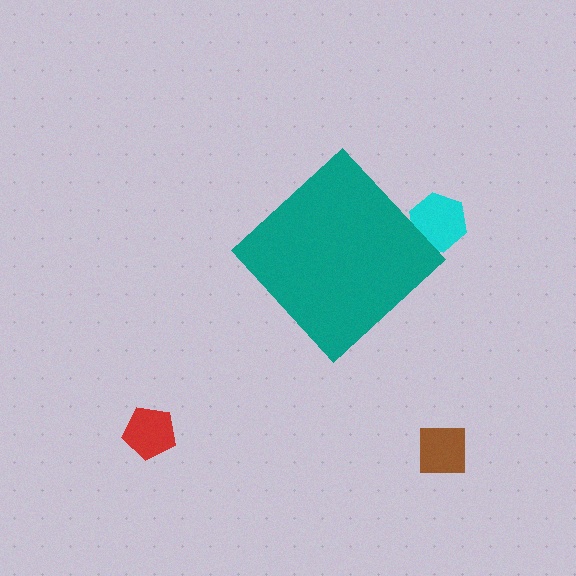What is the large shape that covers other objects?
A teal diamond.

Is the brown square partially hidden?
No, the brown square is fully visible.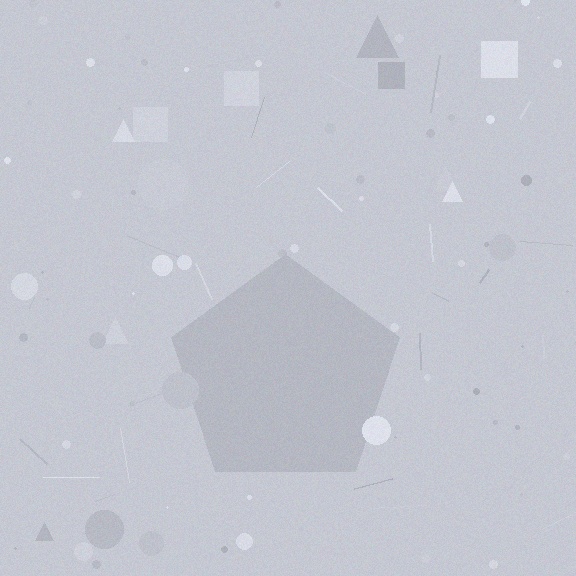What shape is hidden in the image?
A pentagon is hidden in the image.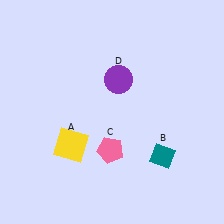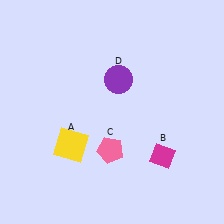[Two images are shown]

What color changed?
The diamond (B) changed from teal in Image 1 to magenta in Image 2.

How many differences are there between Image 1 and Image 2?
There is 1 difference between the two images.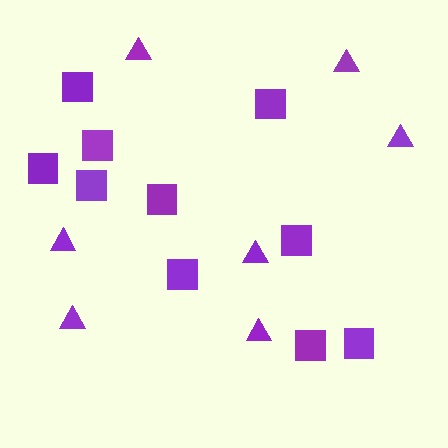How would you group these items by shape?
There are 2 groups: one group of squares (10) and one group of triangles (7).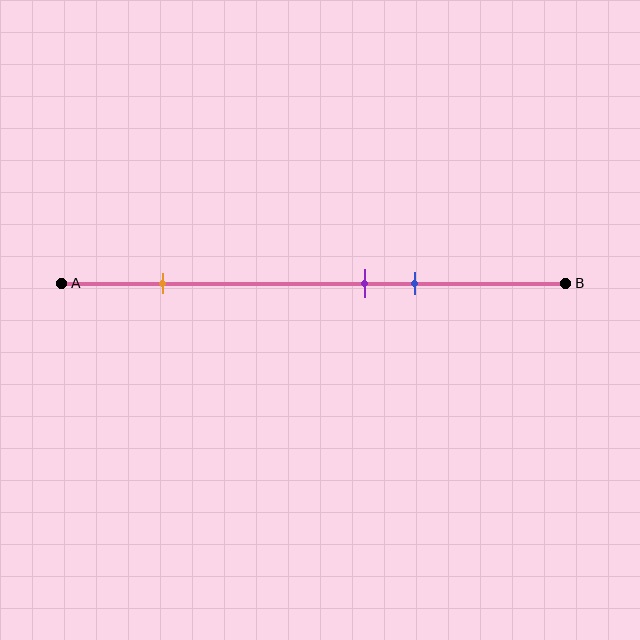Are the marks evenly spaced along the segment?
No, the marks are not evenly spaced.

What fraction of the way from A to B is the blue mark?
The blue mark is approximately 70% (0.7) of the way from A to B.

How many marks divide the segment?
There are 3 marks dividing the segment.